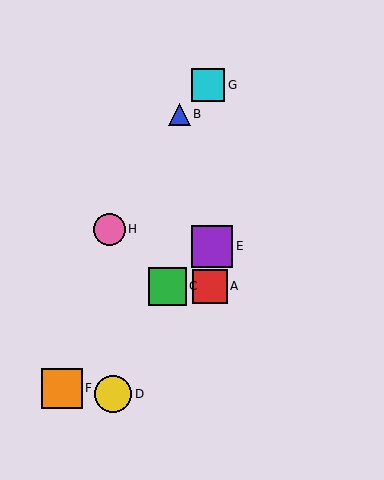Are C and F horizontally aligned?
No, C is at y≈286 and F is at y≈388.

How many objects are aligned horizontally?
2 objects (A, C) are aligned horizontally.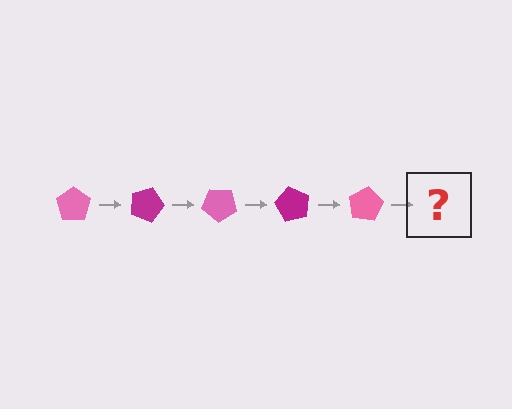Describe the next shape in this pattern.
It should be a magenta pentagon, rotated 100 degrees from the start.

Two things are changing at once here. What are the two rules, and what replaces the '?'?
The two rules are that it rotates 20 degrees each step and the color cycles through pink and magenta. The '?' should be a magenta pentagon, rotated 100 degrees from the start.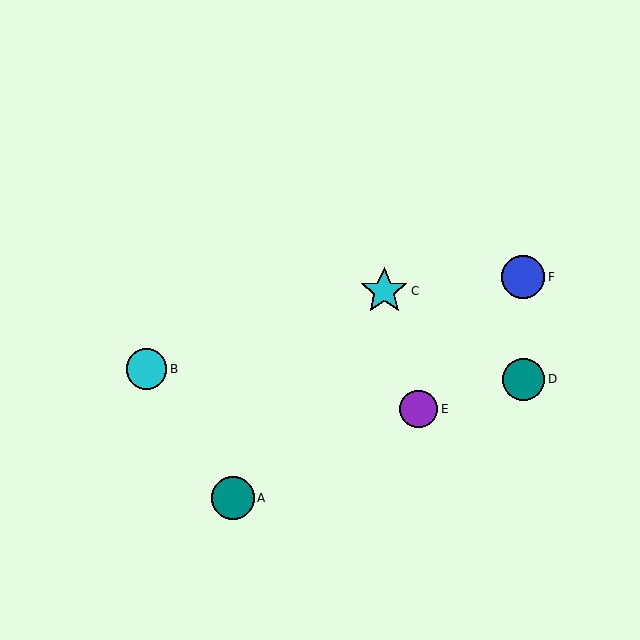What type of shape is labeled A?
Shape A is a teal circle.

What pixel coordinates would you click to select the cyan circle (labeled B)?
Click at (147, 369) to select the cyan circle B.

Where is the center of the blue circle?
The center of the blue circle is at (523, 277).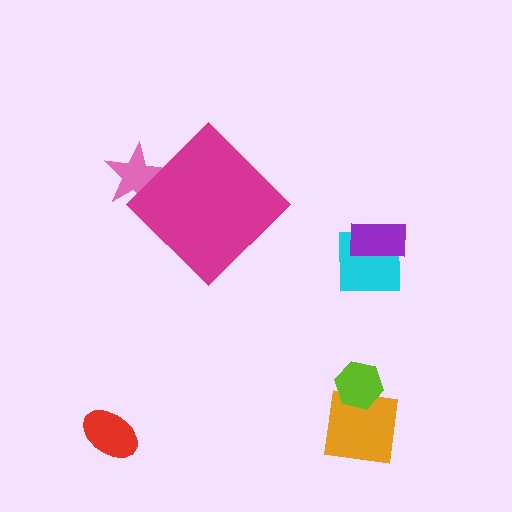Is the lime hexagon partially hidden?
No, the lime hexagon is fully visible.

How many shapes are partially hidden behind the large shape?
1 shape is partially hidden.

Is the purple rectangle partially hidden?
No, the purple rectangle is fully visible.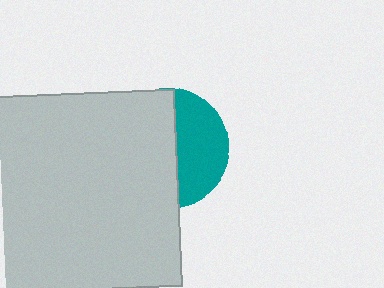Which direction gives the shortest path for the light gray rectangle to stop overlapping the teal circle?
Moving left gives the shortest separation.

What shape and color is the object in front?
The object in front is a light gray rectangle.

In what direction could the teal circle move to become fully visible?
The teal circle could move right. That would shift it out from behind the light gray rectangle entirely.